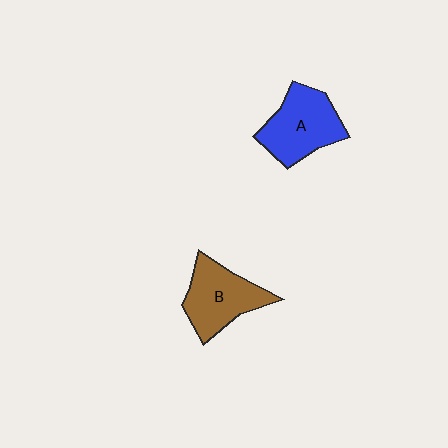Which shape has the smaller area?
Shape B (brown).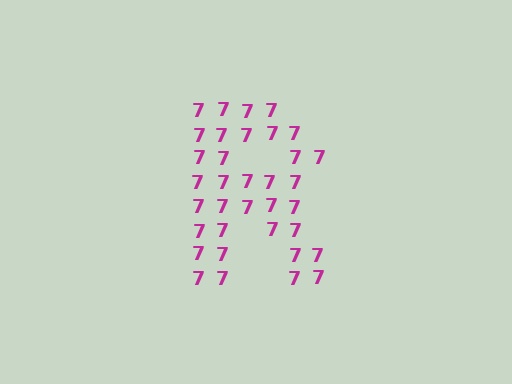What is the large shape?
The large shape is the letter R.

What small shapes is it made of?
It is made of small digit 7's.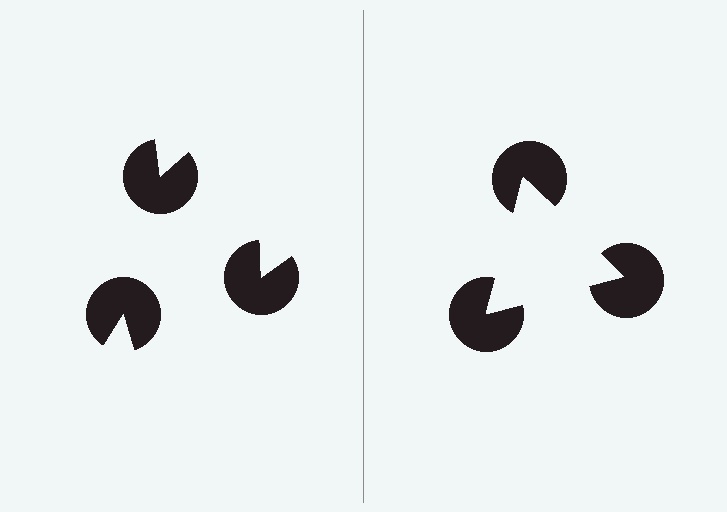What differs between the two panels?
The pac-man discs are positioned identically on both sides; only the wedge orientations differ. On the right they align to a triangle; on the left they are misaligned.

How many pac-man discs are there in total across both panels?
6 — 3 on each side.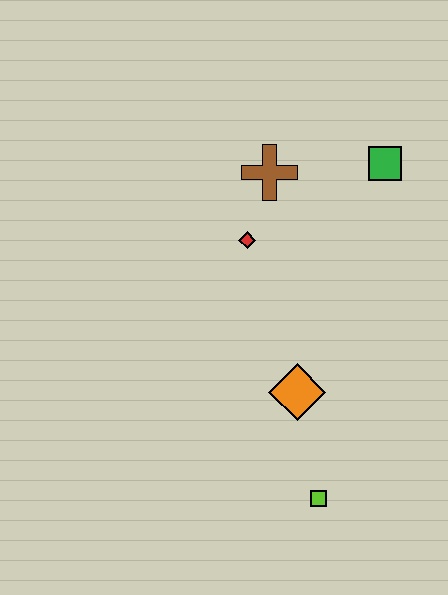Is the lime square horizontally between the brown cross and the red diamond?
No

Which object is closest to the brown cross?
The red diamond is closest to the brown cross.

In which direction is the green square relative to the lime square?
The green square is above the lime square.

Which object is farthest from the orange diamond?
The green square is farthest from the orange diamond.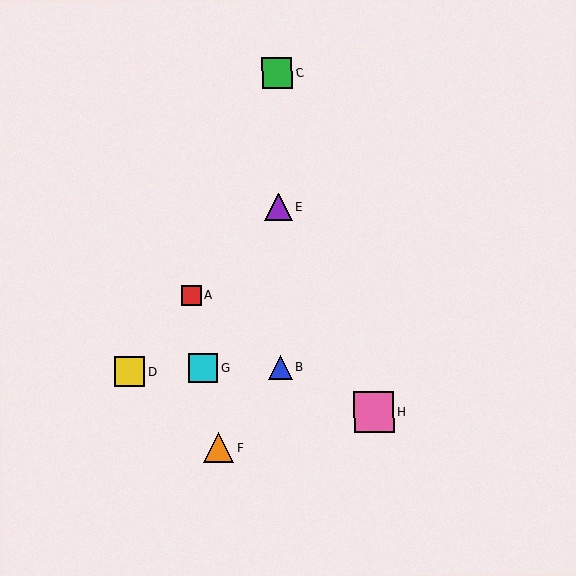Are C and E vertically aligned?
Yes, both are at x≈277.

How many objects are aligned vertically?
3 objects (B, C, E) are aligned vertically.